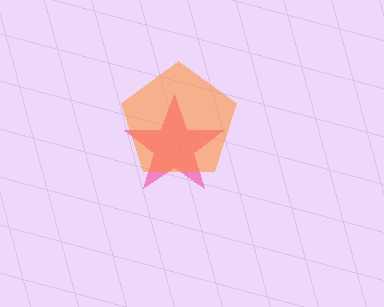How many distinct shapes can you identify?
There are 2 distinct shapes: a pink star, an orange pentagon.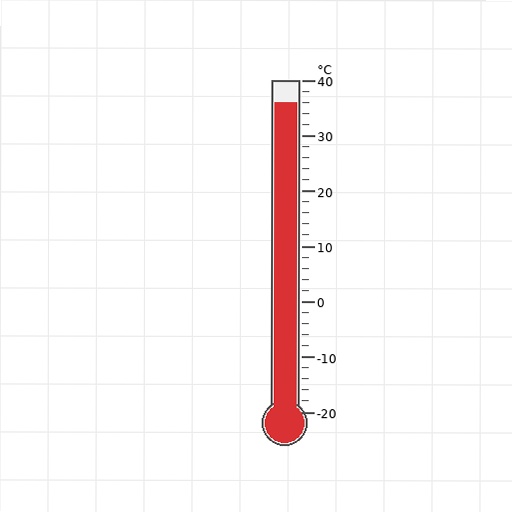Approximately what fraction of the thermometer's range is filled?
The thermometer is filled to approximately 95% of its range.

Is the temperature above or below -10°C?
The temperature is above -10°C.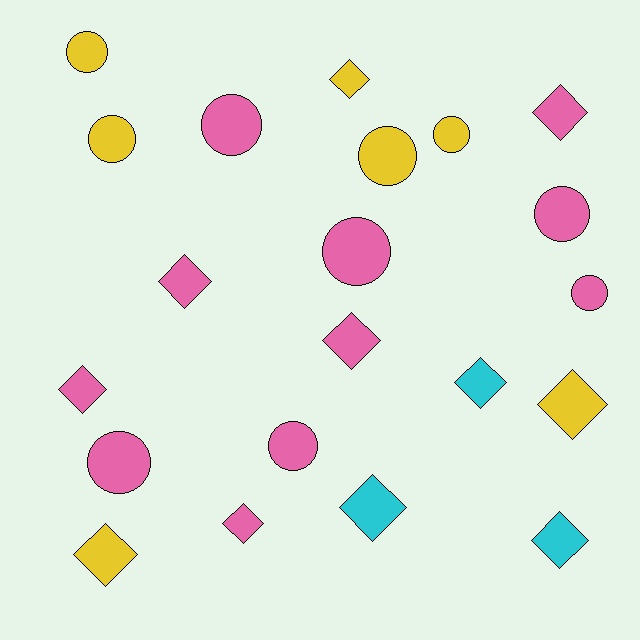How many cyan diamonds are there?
There are 3 cyan diamonds.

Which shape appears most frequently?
Diamond, with 11 objects.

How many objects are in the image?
There are 21 objects.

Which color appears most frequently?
Pink, with 11 objects.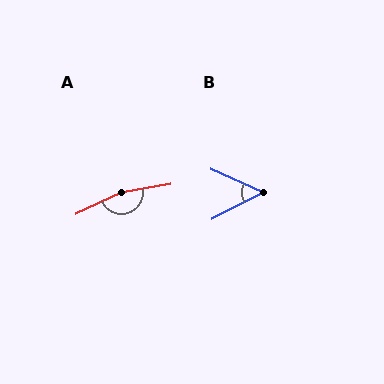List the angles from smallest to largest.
B (52°), A (165°).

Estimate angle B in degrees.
Approximately 52 degrees.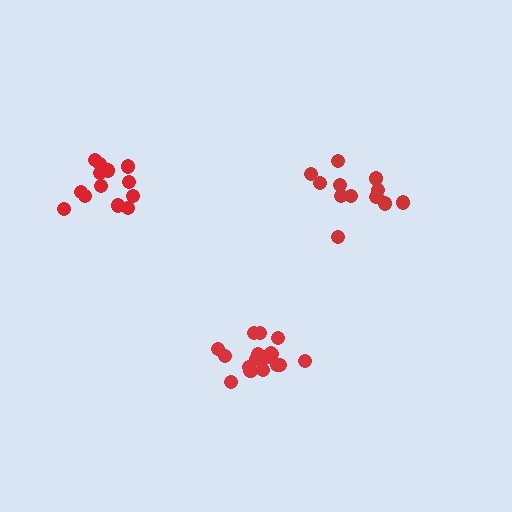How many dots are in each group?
Group 1: 18 dots, Group 2: 13 dots, Group 3: 12 dots (43 total).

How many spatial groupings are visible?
There are 3 spatial groupings.